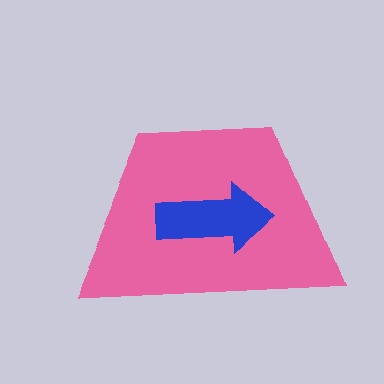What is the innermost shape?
The blue arrow.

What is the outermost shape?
The pink trapezoid.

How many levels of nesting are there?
2.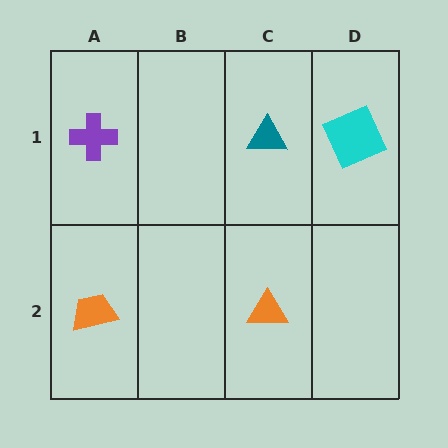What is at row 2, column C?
An orange triangle.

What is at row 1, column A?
A purple cross.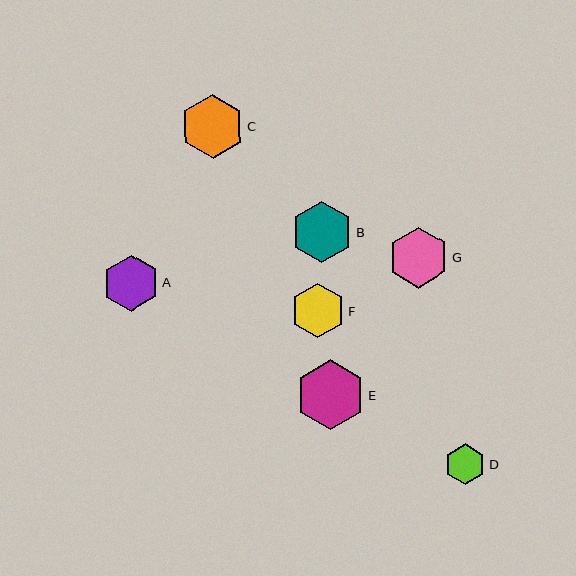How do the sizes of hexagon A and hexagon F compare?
Hexagon A and hexagon F are approximately the same size.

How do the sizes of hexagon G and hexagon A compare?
Hexagon G and hexagon A are approximately the same size.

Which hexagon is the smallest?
Hexagon D is the smallest with a size of approximately 41 pixels.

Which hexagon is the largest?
Hexagon E is the largest with a size of approximately 70 pixels.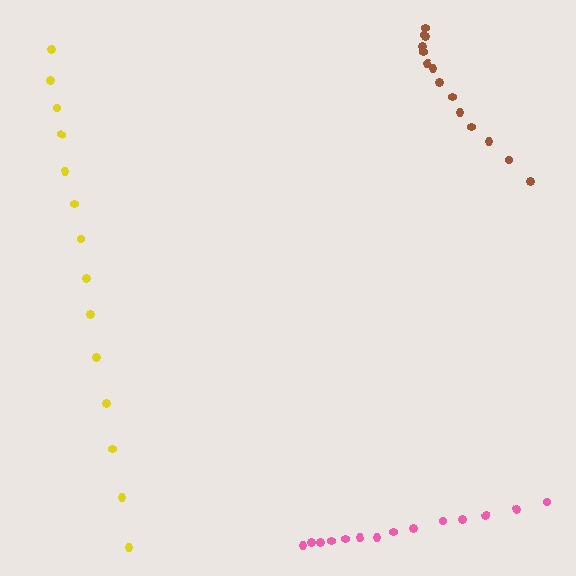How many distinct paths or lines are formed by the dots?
There are 3 distinct paths.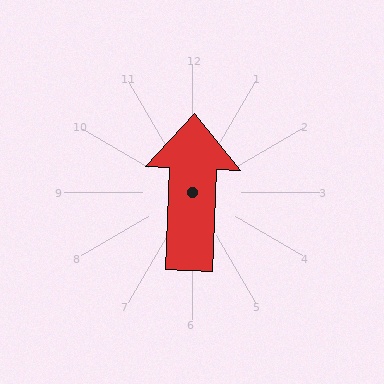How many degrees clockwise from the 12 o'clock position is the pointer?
Approximately 2 degrees.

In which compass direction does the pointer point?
North.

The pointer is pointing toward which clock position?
Roughly 12 o'clock.